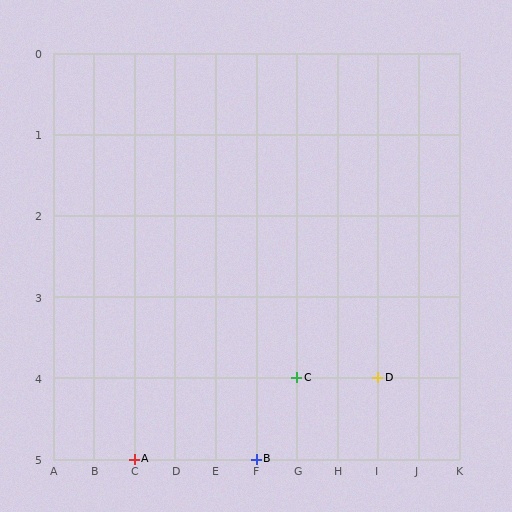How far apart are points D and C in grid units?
Points D and C are 2 columns apart.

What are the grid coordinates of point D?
Point D is at grid coordinates (I, 4).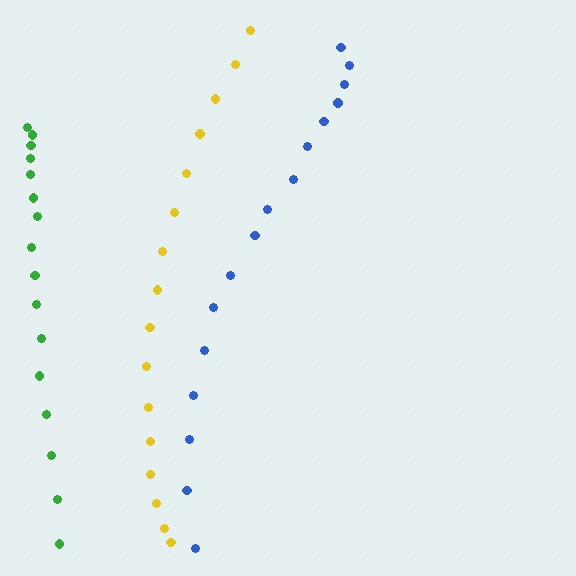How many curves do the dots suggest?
There are 3 distinct paths.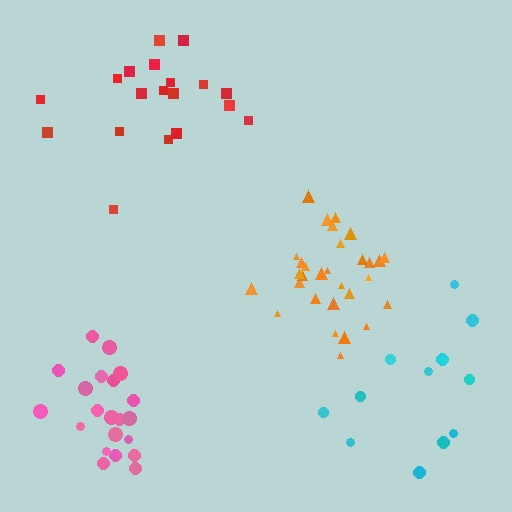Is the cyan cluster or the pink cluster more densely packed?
Pink.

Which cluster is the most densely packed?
Orange.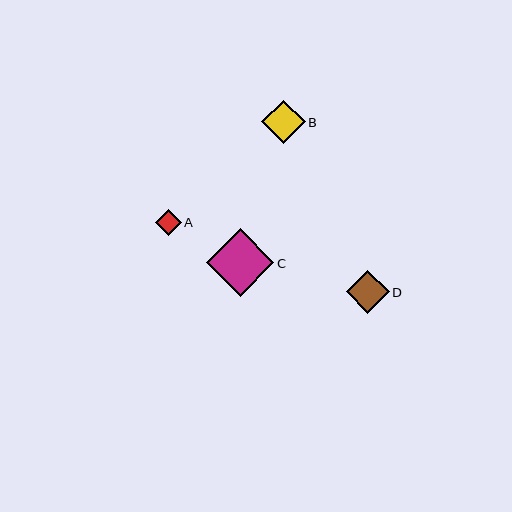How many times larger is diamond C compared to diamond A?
Diamond C is approximately 2.7 times the size of diamond A.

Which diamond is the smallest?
Diamond A is the smallest with a size of approximately 26 pixels.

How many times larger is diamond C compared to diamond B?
Diamond C is approximately 1.6 times the size of diamond B.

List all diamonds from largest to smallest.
From largest to smallest: C, B, D, A.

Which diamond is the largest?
Diamond C is the largest with a size of approximately 68 pixels.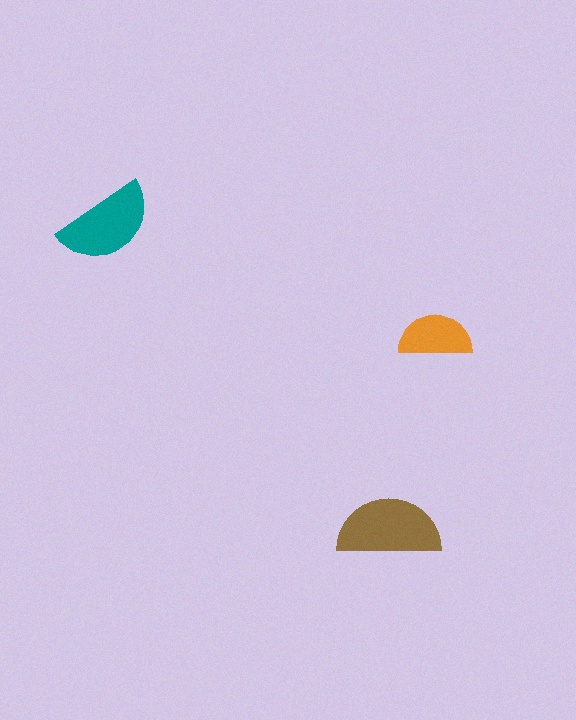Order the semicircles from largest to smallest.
the brown one, the teal one, the orange one.